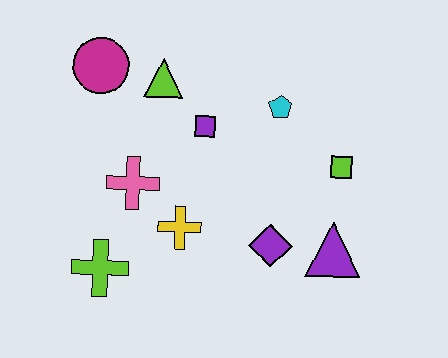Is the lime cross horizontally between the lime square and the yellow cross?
No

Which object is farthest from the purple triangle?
The magenta circle is farthest from the purple triangle.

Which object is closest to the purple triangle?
The purple diamond is closest to the purple triangle.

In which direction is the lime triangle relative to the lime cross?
The lime triangle is above the lime cross.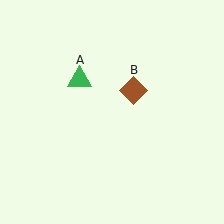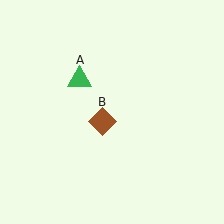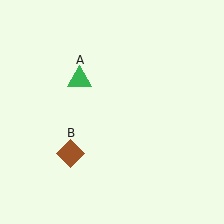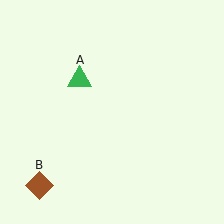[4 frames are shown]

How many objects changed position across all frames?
1 object changed position: brown diamond (object B).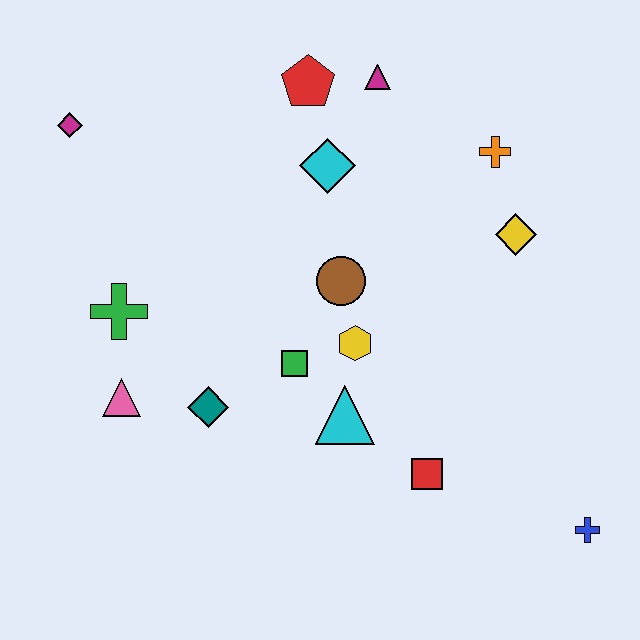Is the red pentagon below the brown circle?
No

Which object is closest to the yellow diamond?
The orange cross is closest to the yellow diamond.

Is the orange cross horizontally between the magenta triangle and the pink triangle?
No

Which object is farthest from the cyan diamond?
The blue cross is farthest from the cyan diamond.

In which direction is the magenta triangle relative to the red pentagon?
The magenta triangle is to the right of the red pentagon.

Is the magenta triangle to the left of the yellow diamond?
Yes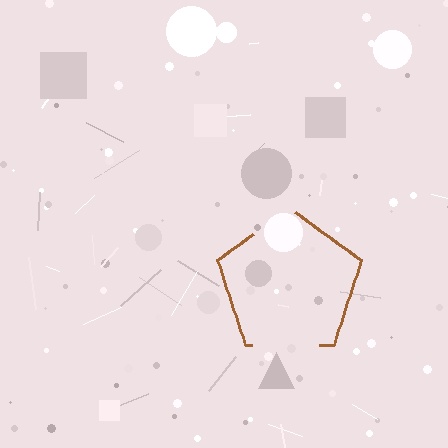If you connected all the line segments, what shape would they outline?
They would outline a pentagon.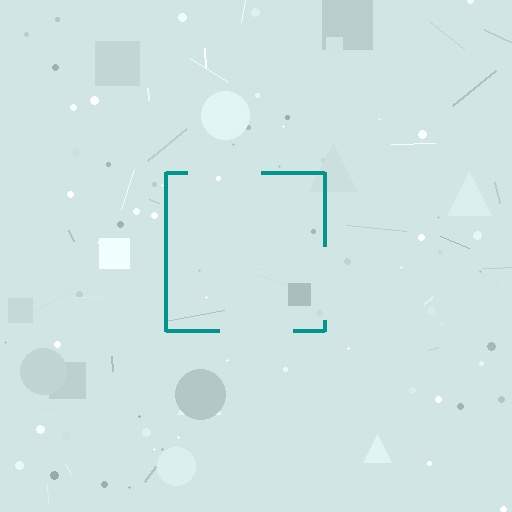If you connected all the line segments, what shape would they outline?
They would outline a square.